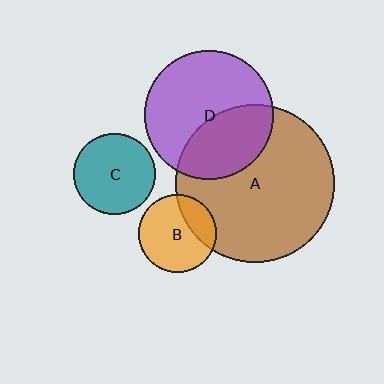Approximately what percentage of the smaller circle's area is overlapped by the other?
Approximately 40%.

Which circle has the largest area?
Circle A (brown).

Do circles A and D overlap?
Yes.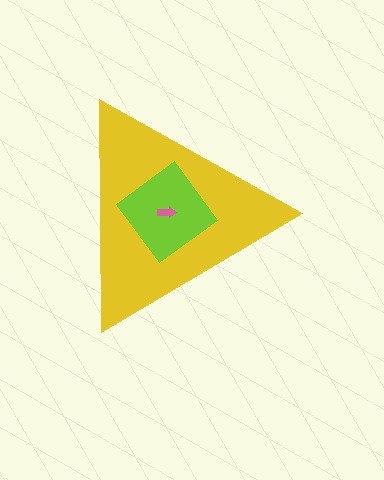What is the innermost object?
The pink arrow.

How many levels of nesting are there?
3.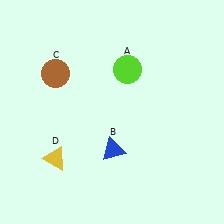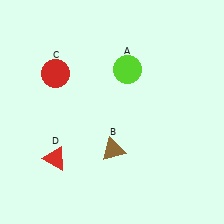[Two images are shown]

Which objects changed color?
B changed from blue to brown. C changed from brown to red. D changed from yellow to red.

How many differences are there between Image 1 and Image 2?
There are 3 differences between the two images.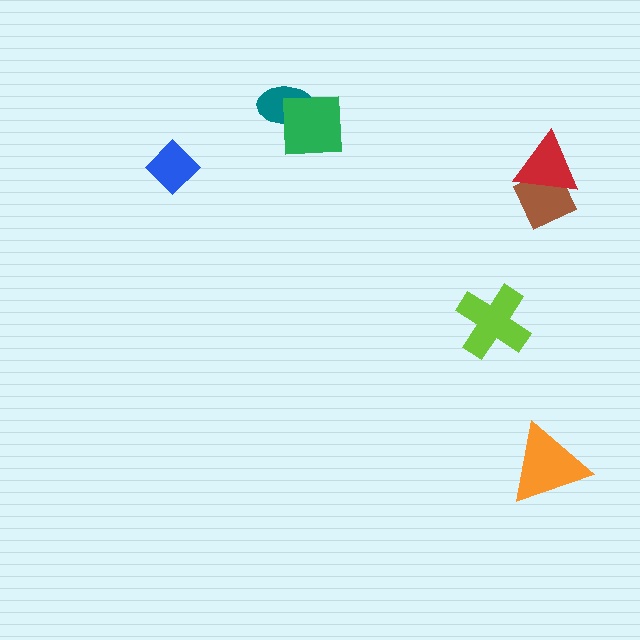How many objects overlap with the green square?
1 object overlaps with the green square.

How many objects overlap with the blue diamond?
0 objects overlap with the blue diamond.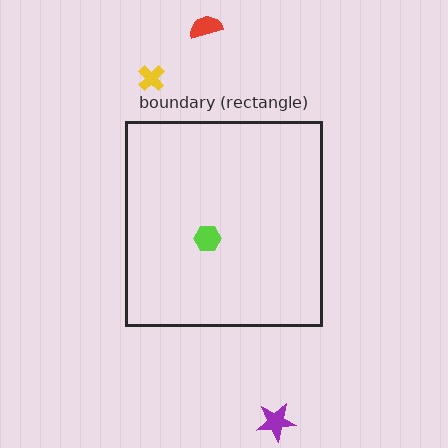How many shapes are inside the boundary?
1 inside, 3 outside.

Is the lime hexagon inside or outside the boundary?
Inside.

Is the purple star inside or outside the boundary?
Outside.